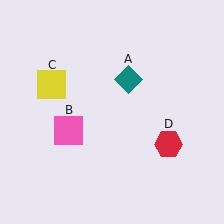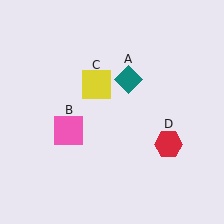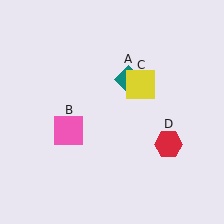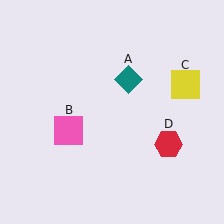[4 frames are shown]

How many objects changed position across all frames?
1 object changed position: yellow square (object C).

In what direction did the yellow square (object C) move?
The yellow square (object C) moved right.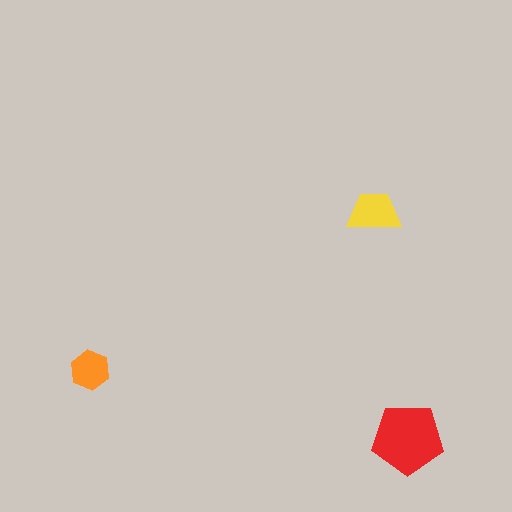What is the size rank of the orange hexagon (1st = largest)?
3rd.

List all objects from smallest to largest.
The orange hexagon, the yellow trapezoid, the red pentagon.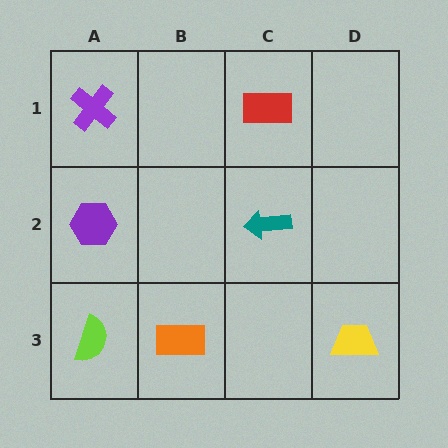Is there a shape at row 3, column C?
No, that cell is empty.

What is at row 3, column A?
A lime semicircle.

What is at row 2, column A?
A purple hexagon.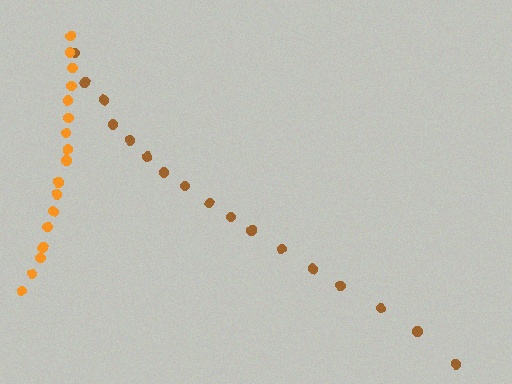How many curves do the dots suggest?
There are 2 distinct paths.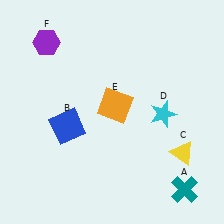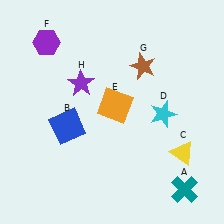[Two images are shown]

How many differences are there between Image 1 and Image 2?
There are 2 differences between the two images.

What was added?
A brown star (G), a purple star (H) were added in Image 2.